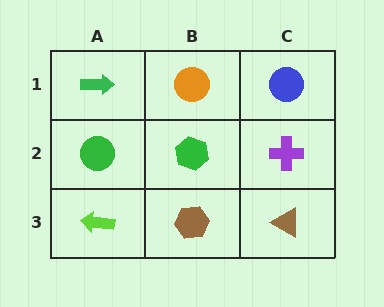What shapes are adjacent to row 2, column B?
An orange circle (row 1, column B), a brown hexagon (row 3, column B), a green circle (row 2, column A), a purple cross (row 2, column C).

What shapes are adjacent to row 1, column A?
A green circle (row 2, column A), an orange circle (row 1, column B).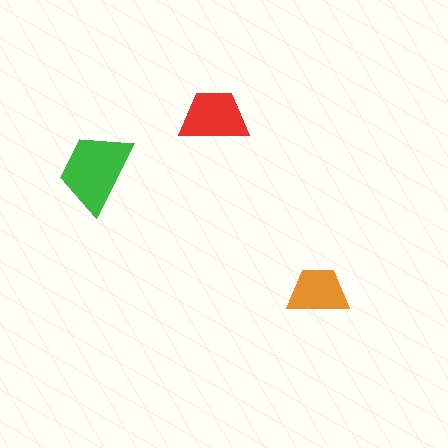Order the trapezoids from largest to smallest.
the green one, the red one, the orange one.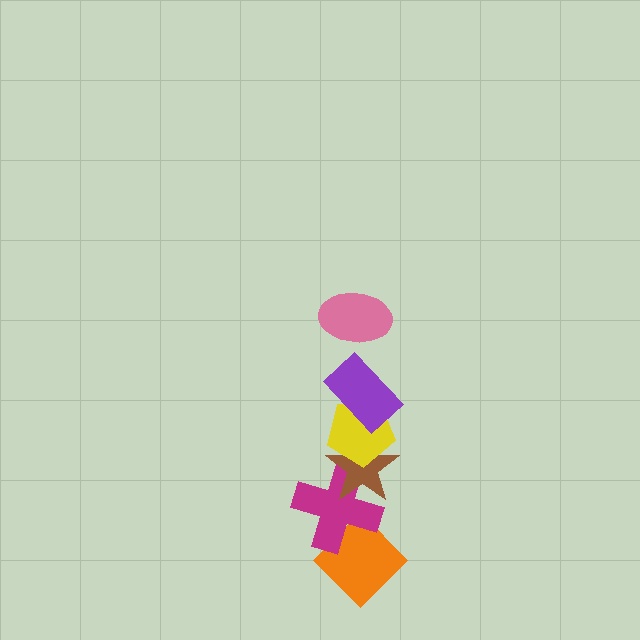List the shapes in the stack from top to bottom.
From top to bottom: the pink ellipse, the purple rectangle, the yellow pentagon, the brown star, the magenta cross, the orange diamond.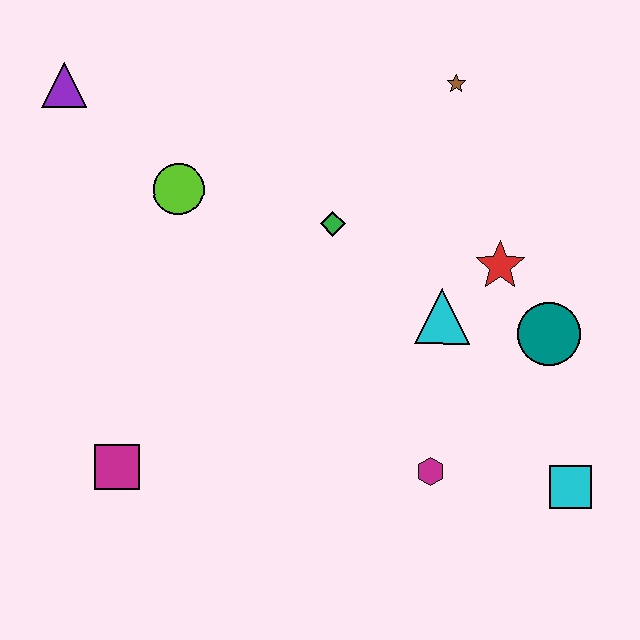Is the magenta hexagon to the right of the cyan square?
No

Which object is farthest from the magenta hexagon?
The purple triangle is farthest from the magenta hexagon.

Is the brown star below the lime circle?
No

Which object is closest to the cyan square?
The magenta hexagon is closest to the cyan square.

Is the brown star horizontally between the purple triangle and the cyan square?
Yes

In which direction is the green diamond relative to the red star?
The green diamond is to the left of the red star.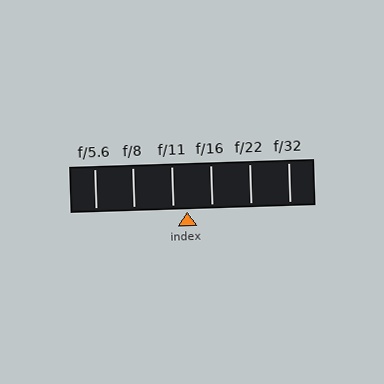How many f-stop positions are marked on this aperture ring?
There are 6 f-stop positions marked.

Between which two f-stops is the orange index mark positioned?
The index mark is between f/11 and f/16.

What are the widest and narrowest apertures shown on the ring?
The widest aperture shown is f/5.6 and the narrowest is f/32.